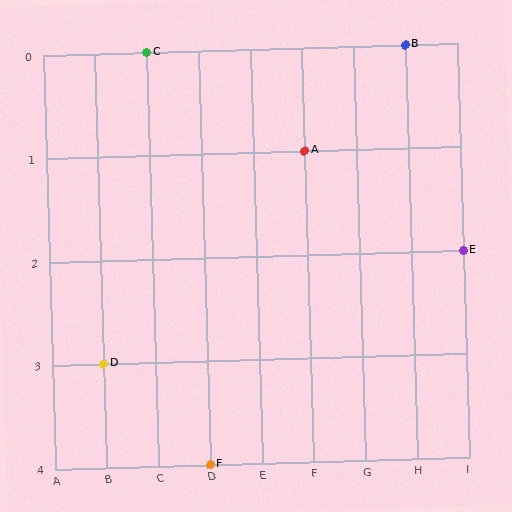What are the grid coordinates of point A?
Point A is at grid coordinates (F, 1).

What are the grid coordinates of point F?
Point F is at grid coordinates (D, 4).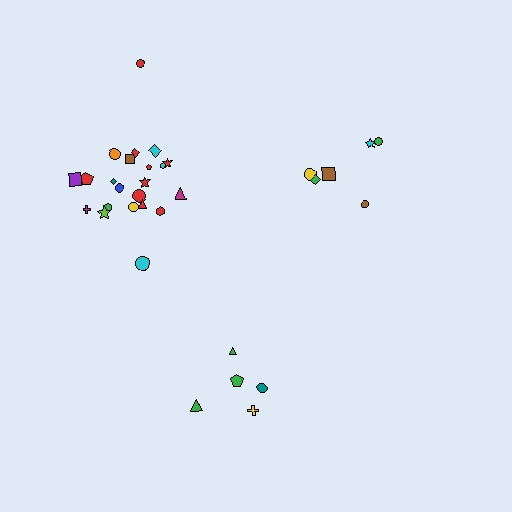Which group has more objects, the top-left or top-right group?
The top-left group.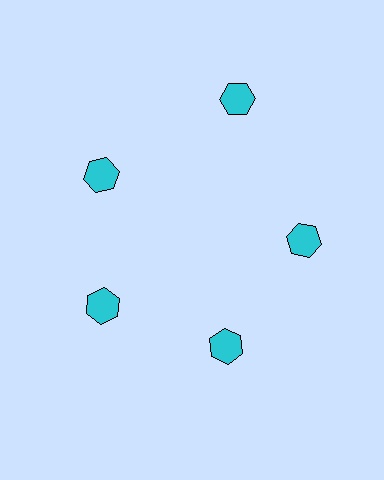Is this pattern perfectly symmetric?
No. The 5 cyan hexagons are arranged in a ring, but one element near the 1 o'clock position is pushed outward from the center, breaking the 5-fold rotational symmetry.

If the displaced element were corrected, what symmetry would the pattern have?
It would have 5-fold rotational symmetry — the pattern would map onto itself every 72 degrees.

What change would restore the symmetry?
The symmetry would be restored by moving it inward, back onto the ring so that all 5 hexagons sit at equal angles and equal distance from the center.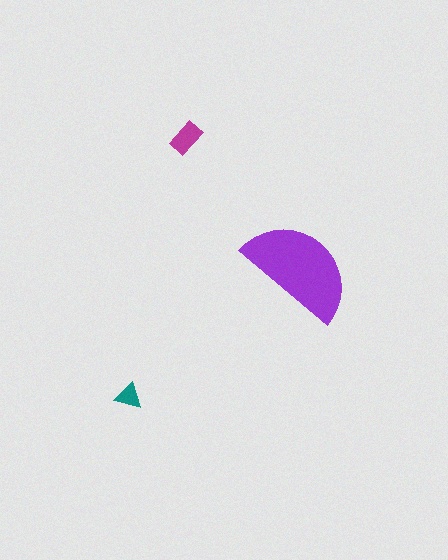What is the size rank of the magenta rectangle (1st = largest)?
2nd.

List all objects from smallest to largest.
The teal triangle, the magenta rectangle, the purple semicircle.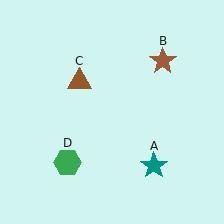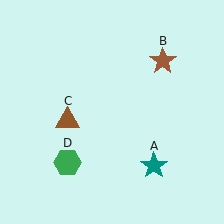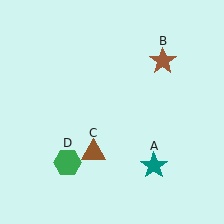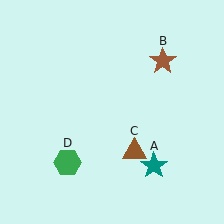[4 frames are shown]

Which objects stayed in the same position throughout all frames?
Teal star (object A) and brown star (object B) and green hexagon (object D) remained stationary.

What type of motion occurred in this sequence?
The brown triangle (object C) rotated counterclockwise around the center of the scene.